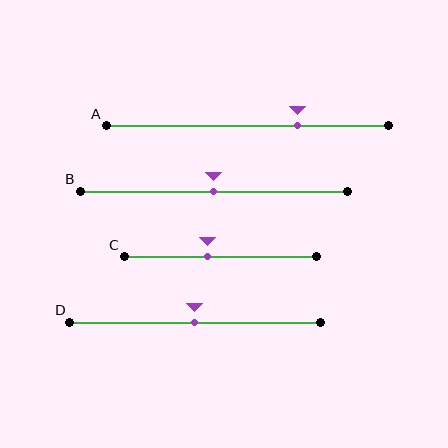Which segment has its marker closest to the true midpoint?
Segment B has its marker closest to the true midpoint.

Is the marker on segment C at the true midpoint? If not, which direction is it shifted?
No, the marker on segment C is shifted to the left by about 7% of the segment length.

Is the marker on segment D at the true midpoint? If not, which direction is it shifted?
Yes, the marker on segment D is at the true midpoint.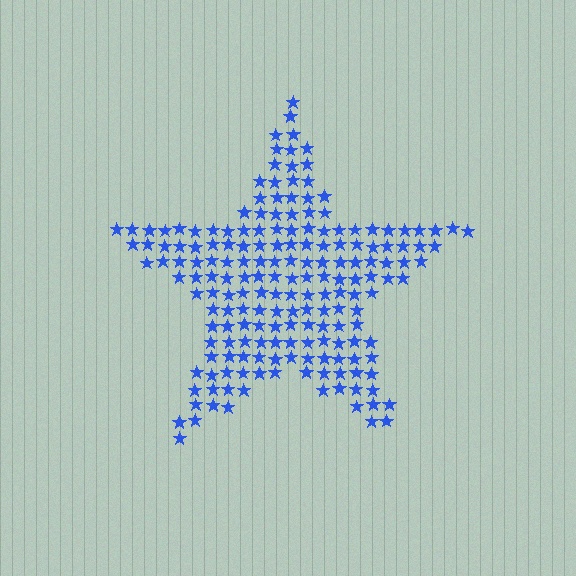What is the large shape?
The large shape is a star.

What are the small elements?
The small elements are stars.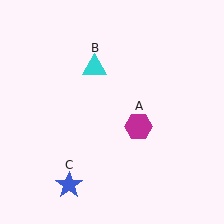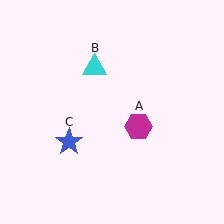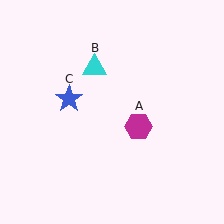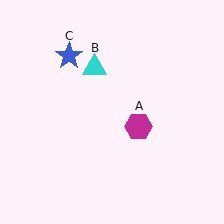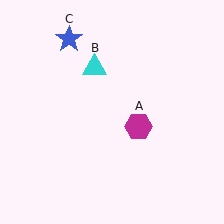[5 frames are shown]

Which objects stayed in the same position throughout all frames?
Magenta hexagon (object A) and cyan triangle (object B) remained stationary.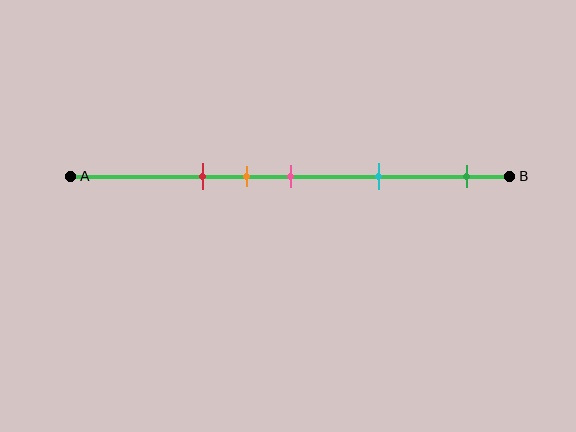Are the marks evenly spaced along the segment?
No, the marks are not evenly spaced.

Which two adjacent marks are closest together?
The orange and pink marks are the closest adjacent pair.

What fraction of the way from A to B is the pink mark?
The pink mark is approximately 50% (0.5) of the way from A to B.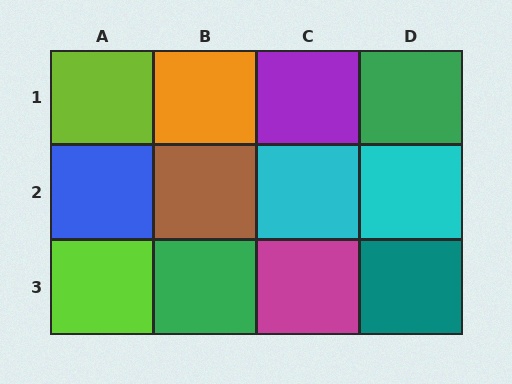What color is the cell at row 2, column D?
Cyan.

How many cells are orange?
1 cell is orange.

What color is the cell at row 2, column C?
Cyan.